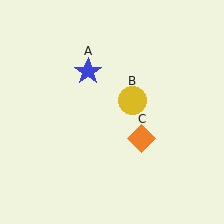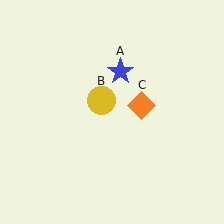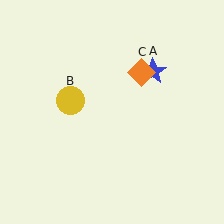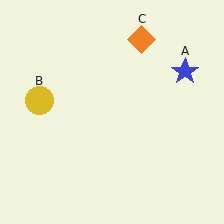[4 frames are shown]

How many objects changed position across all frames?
3 objects changed position: blue star (object A), yellow circle (object B), orange diamond (object C).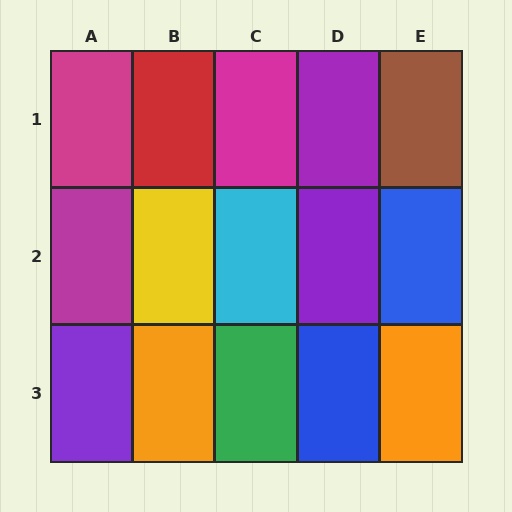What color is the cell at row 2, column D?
Purple.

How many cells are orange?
2 cells are orange.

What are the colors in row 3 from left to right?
Purple, orange, green, blue, orange.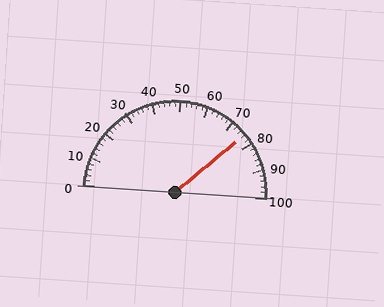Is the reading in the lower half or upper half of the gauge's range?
The reading is in the upper half of the range (0 to 100).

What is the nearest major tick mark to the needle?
The nearest major tick mark is 80.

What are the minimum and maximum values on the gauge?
The gauge ranges from 0 to 100.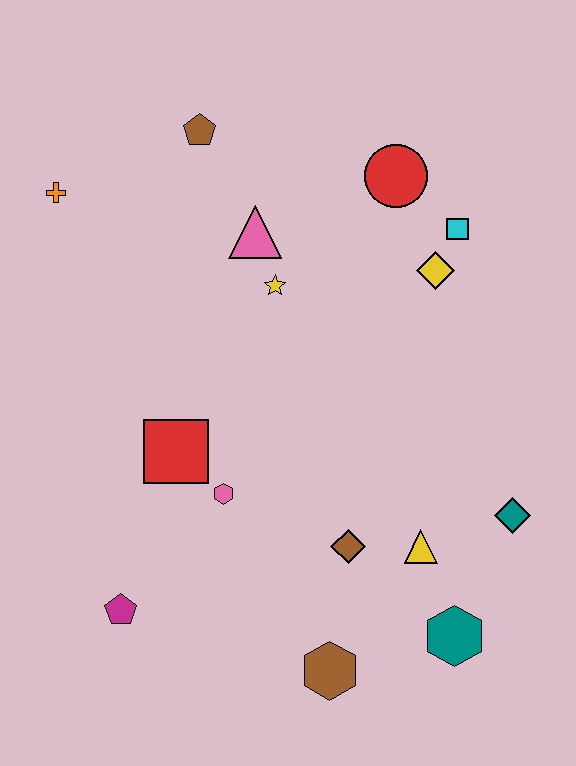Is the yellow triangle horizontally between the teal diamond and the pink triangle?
Yes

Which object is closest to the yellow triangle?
The brown diamond is closest to the yellow triangle.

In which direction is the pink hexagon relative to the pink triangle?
The pink hexagon is below the pink triangle.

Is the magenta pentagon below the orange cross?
Yes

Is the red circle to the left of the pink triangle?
No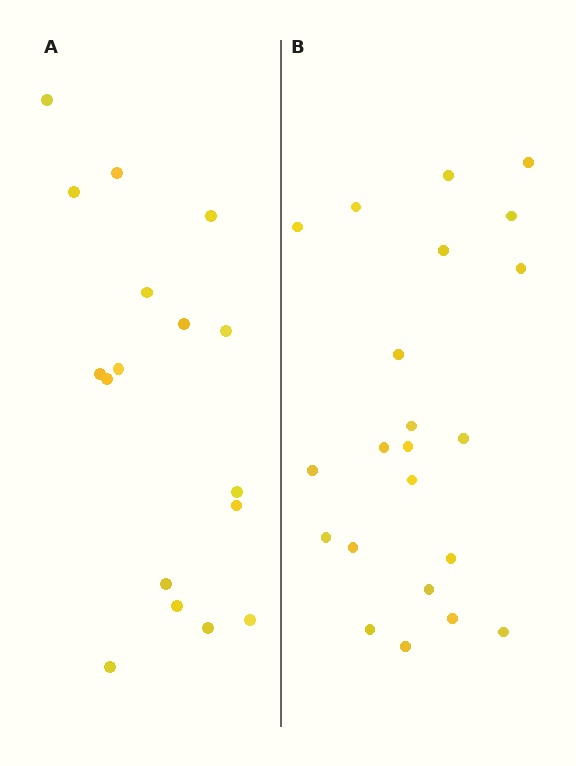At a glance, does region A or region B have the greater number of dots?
Region B (the right region) has more dots.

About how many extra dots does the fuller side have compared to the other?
Region B has about 5 more dots than region A.